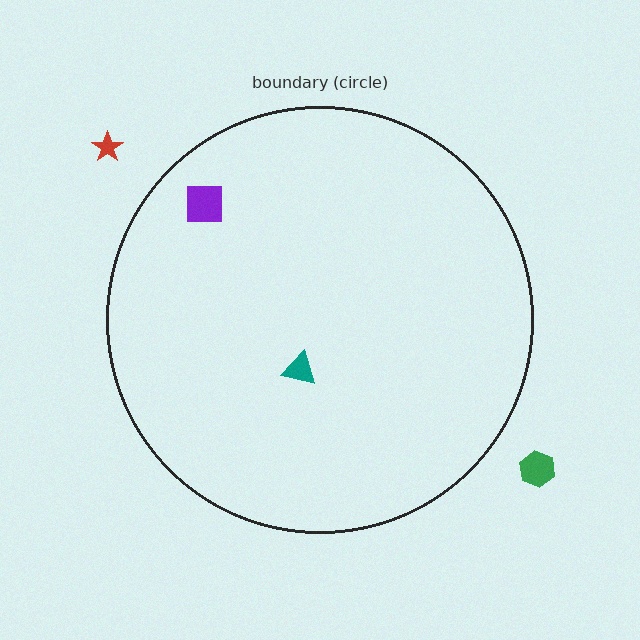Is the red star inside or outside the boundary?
Outside.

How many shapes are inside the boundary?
2 inside, 2 outside.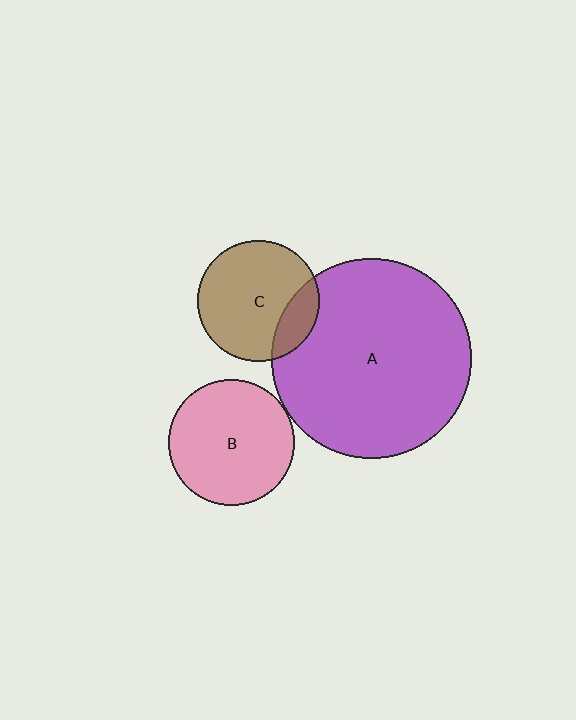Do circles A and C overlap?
Yes.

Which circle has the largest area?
Circle A (purple).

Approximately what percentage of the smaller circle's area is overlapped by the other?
Approximately 20%.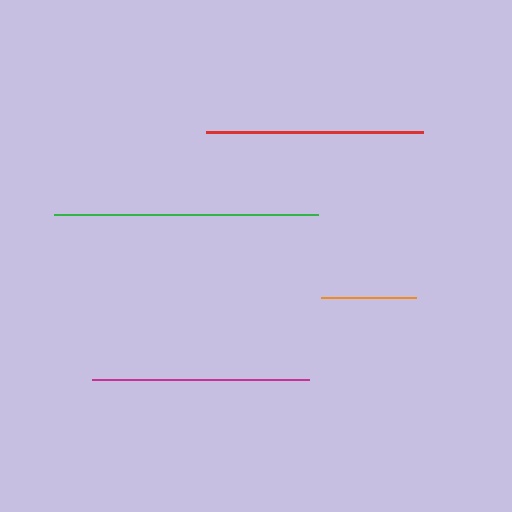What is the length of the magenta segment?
The magenta segment is approximately 217 pixels long.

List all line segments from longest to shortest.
From longest to shortest: green, magenta, red, orange.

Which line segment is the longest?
The green line is the longest at approximately 264 pixels.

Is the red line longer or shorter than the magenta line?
The magenta line is longer than the red line.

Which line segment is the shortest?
The orange line is the shortest at approximately 95 pixels.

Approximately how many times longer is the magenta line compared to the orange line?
The magenta line is approximately 2.3 times the length of the orange line.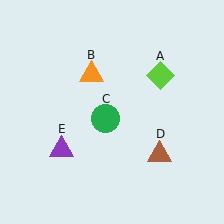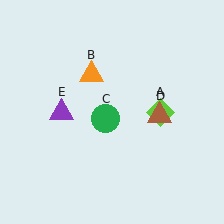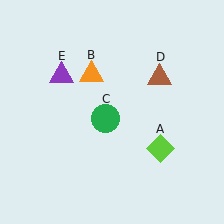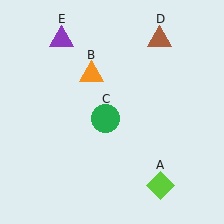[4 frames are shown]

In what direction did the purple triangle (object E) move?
The purple triangle (object E) moved up.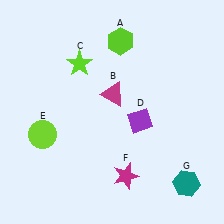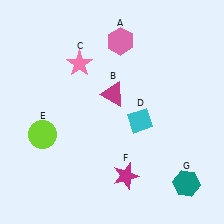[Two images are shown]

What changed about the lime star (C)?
In Image 1, C is lime. In Image 2, it changed to pink.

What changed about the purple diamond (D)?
In Image 1, D is purple. In Image 2, it changed to cyan.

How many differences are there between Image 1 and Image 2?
There are 3 differences between the two images.